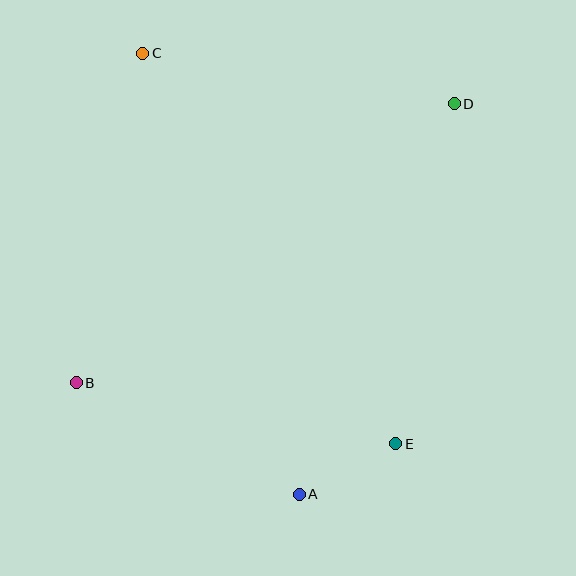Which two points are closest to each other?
Points A and E are closest to each other.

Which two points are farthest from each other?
Points B and D are farthest from each other.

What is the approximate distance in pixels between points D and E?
The distance between D and E is approximately 345 pixels.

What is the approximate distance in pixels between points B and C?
The distance between B and C is approximately 336 pixels.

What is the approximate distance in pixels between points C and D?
The distance between C and D is approximately 315 pixels.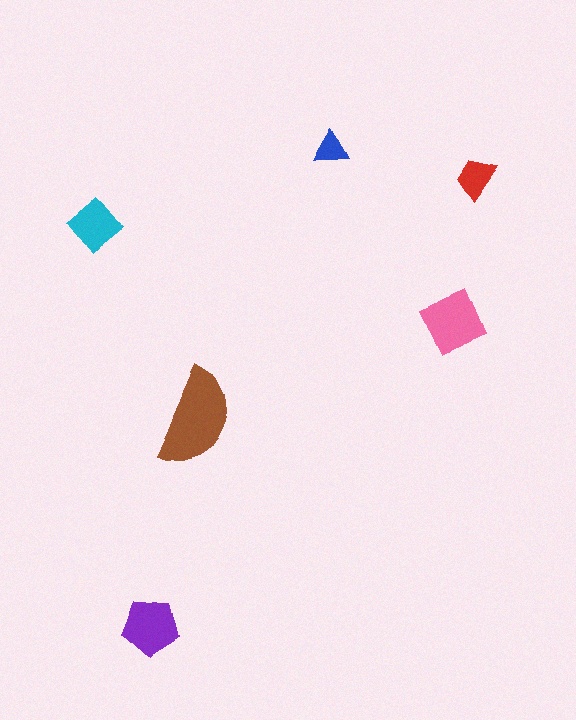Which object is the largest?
The brown semicircle.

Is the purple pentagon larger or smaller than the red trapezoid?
Larger.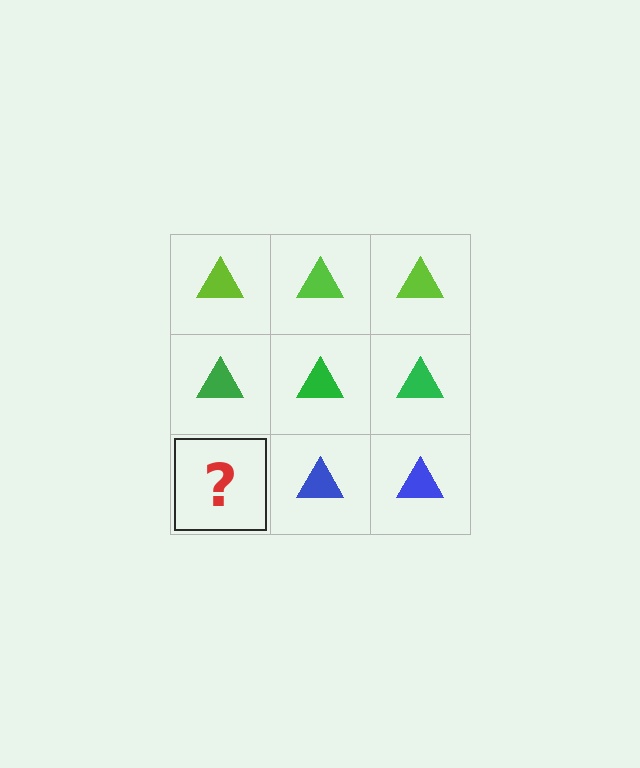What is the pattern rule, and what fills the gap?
The rule is that each row has a consistent color. The gap should be filled with a blue triangle.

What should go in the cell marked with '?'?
The missing cell should contain a blue triangle.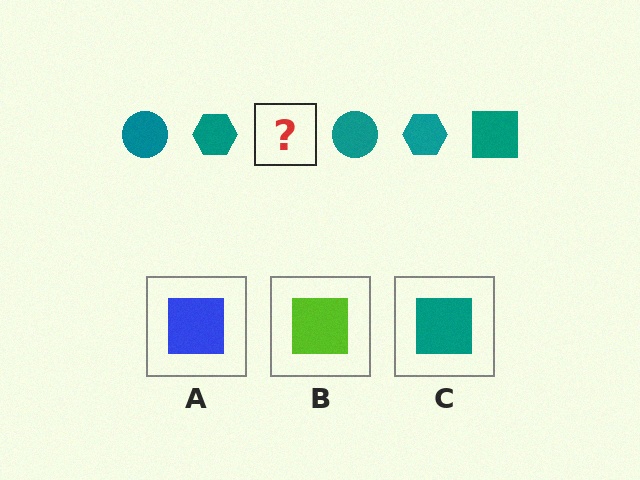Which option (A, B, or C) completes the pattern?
C.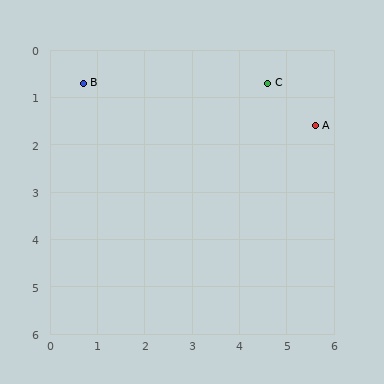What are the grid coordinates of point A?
Point A is at approximately (5.6, 1.6).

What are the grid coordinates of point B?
Point B is at approximately (0.7, 0.7).